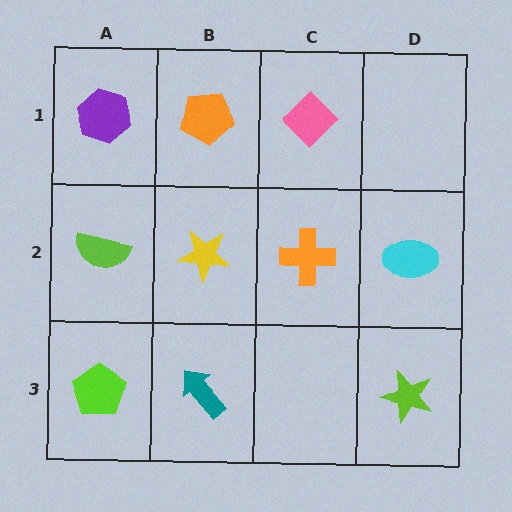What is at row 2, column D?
A cyan ellipse.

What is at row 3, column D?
A lime star.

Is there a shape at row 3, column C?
No, that cell is empty.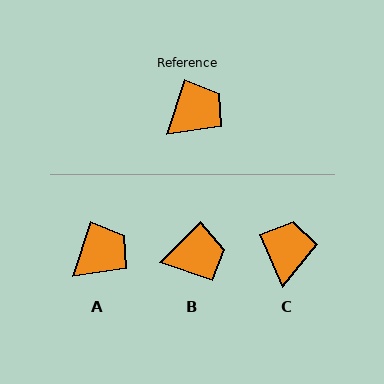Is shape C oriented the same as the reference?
No, it is off by about 42 degrees.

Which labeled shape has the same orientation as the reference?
A.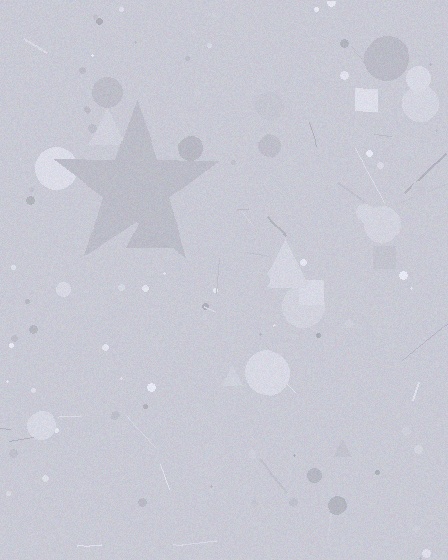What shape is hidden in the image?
A star is hidden in the image.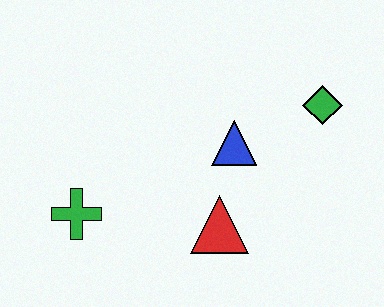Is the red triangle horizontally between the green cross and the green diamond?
Yes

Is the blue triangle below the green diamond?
Yes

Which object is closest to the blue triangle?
The red triangle is closest to the blue triangle.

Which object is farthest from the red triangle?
The green diamond is farthest from the red triangle.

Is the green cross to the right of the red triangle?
No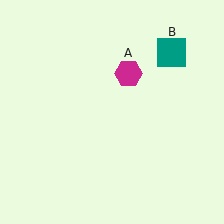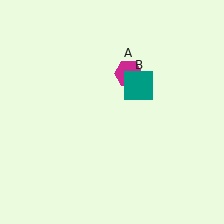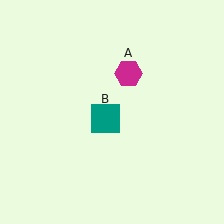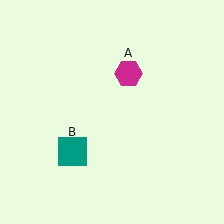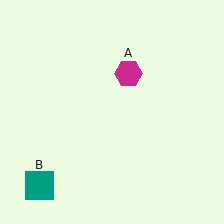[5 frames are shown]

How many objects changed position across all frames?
1 object changed position: teal square (object B).